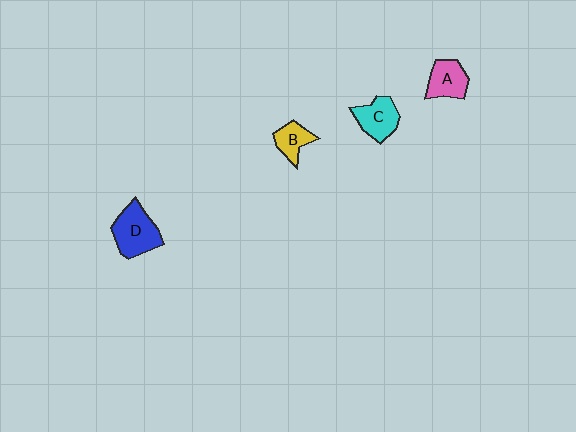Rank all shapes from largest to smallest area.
From largest to smallest: D (blue), C (cyan), A (pink), B (yellow).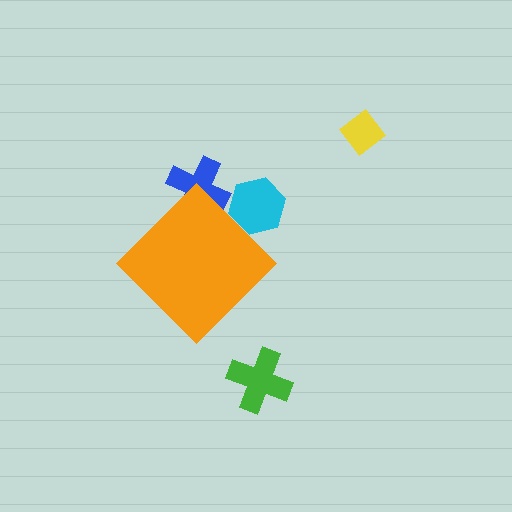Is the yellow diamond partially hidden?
No, the yellow diamond is fully visible.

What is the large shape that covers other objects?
An orange diamond.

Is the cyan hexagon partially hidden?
Yes, the cyan hexagon is partially hidden behind the orange diamond.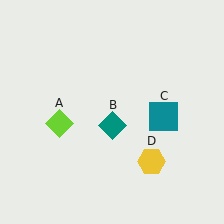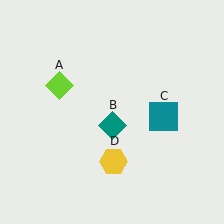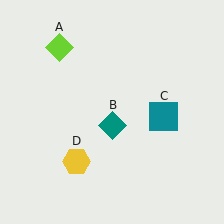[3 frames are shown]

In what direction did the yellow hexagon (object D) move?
The yellow hexagon (object D) moved left.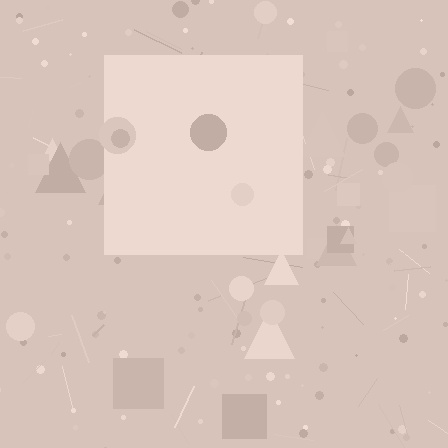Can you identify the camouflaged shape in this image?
The camouflaged shape is a square.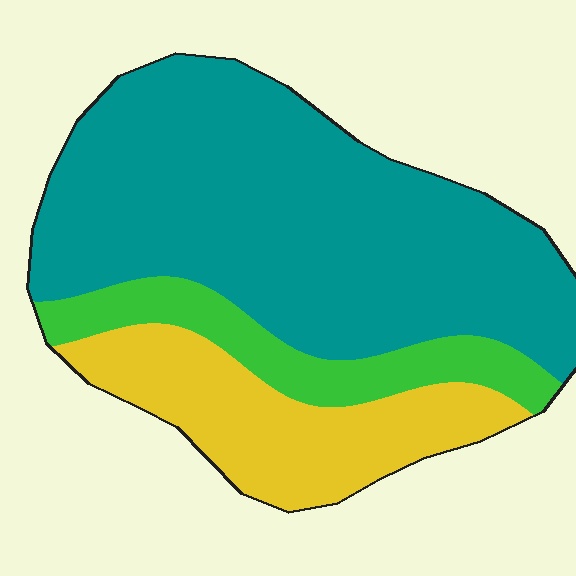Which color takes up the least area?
Green, at roughly 15%.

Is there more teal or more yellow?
Teal.